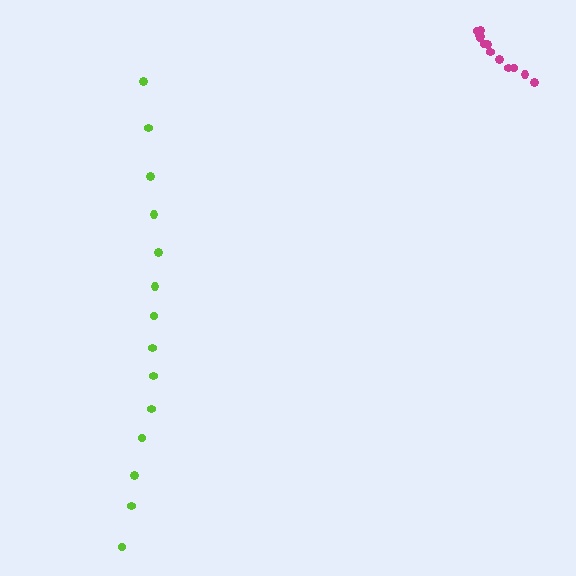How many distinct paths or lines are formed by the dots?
There are 2 distinct paths.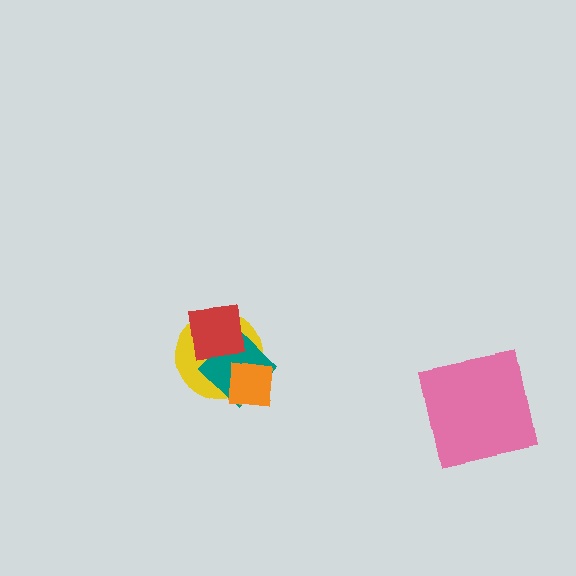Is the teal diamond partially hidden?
Yes, it is partially covered by another shape.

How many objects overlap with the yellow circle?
3 objects overlap with the yellow circle.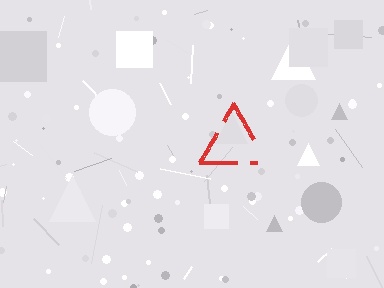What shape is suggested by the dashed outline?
The dashed outline suggests a triangle.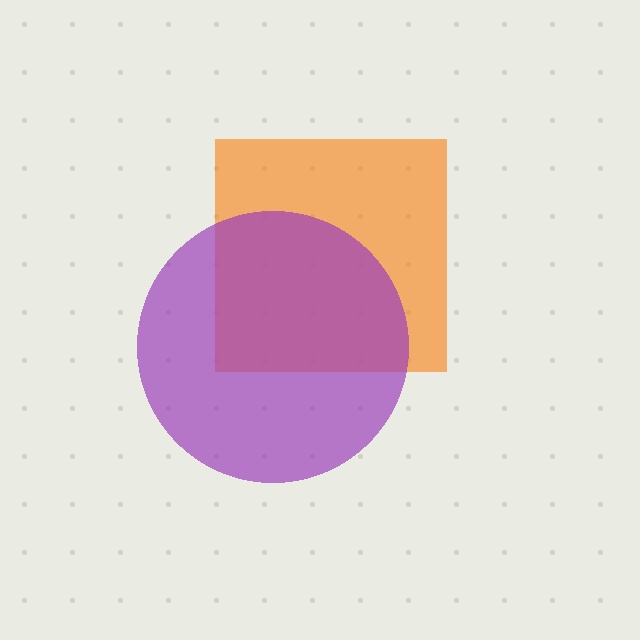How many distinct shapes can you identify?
There are 2 distinct shapes: an orange square, a purple circle.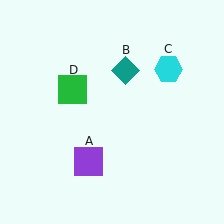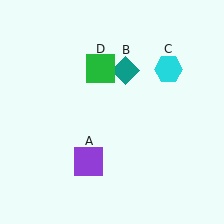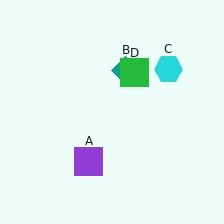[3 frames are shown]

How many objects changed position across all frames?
1 object changed position: green square (object D).